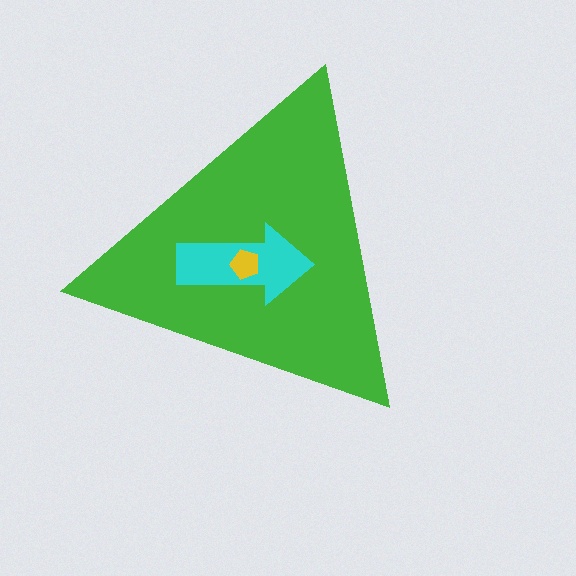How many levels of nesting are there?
3.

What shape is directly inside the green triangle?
The cyan arrow.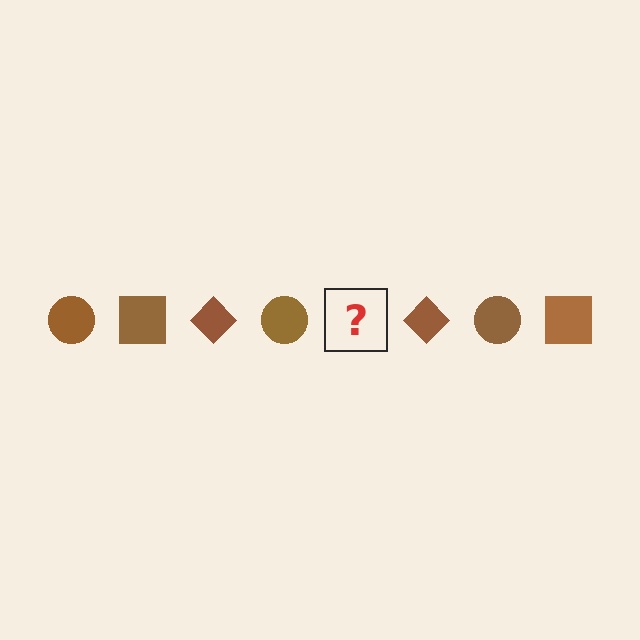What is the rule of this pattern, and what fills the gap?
The rule is that the pattern cycles through circle, square, diamond shapes in brown. The gap should be filled with a brown square.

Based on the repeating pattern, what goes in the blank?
The blank should be a brown square.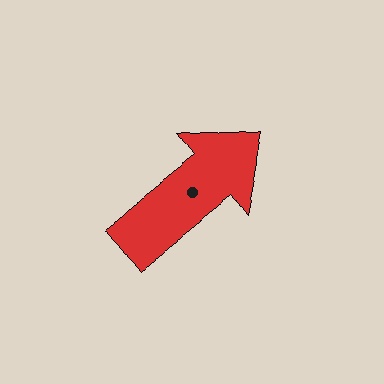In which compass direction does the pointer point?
Northeast.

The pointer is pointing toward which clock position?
Roughly 2 o'clock.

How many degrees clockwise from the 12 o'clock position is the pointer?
Approximately 52 degrees.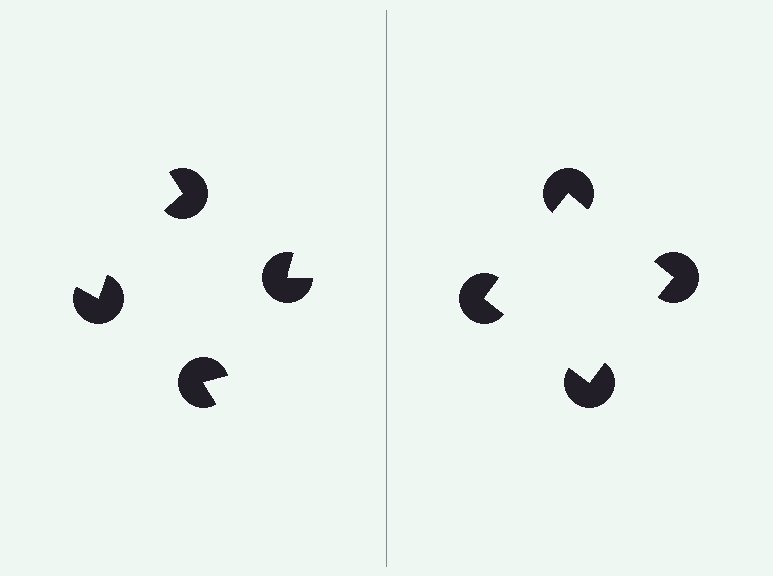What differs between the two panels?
The pac-man discs are positioned identically on both sides; only the wedge orientations differ. On the right they align to a square; on the left they are misaligned.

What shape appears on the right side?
An illusory square.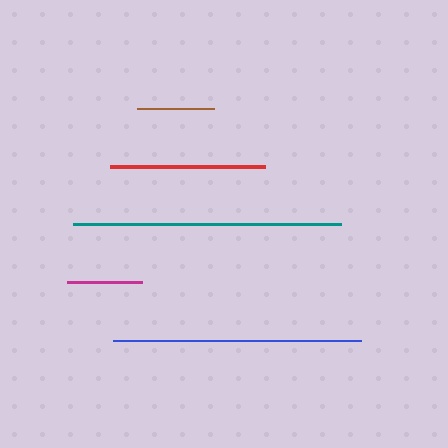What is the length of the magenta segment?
The magenta segment is approximately 74 pixels long.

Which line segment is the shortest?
The magenta line is the shortest at approximately 74 pixels.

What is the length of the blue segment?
The blue segment is approximately 248 pixels long.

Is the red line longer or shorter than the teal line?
The teal line is longer than the red line.